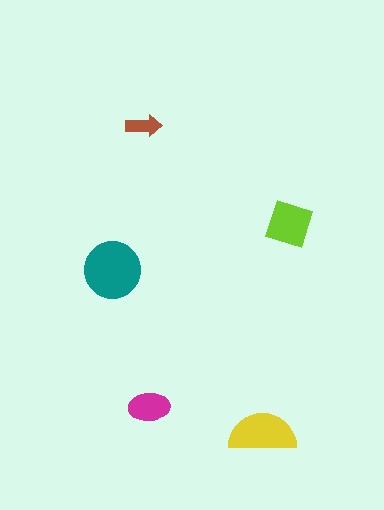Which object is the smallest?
The brown arrow.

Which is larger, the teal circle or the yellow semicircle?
The teal circle.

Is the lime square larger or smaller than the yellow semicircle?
Smaller.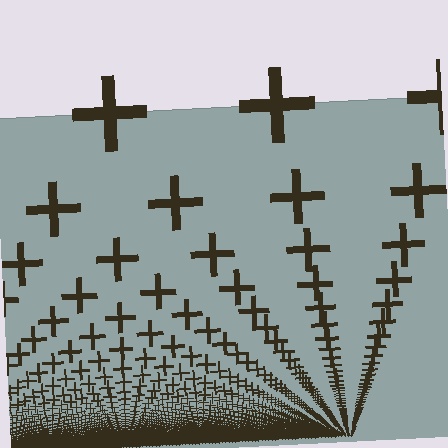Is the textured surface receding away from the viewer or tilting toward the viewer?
The surface appears to tilt toward the viewer. Texture elements get larger and sparser toward the top.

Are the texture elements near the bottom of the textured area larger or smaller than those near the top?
Smaller. The gradient is inverted — elements near the bottom are smaller and denser.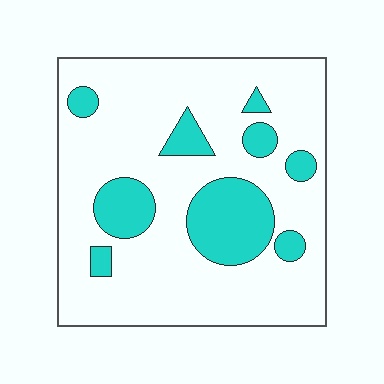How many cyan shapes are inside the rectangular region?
9.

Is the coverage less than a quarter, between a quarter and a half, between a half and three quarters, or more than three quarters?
Less than a quarter.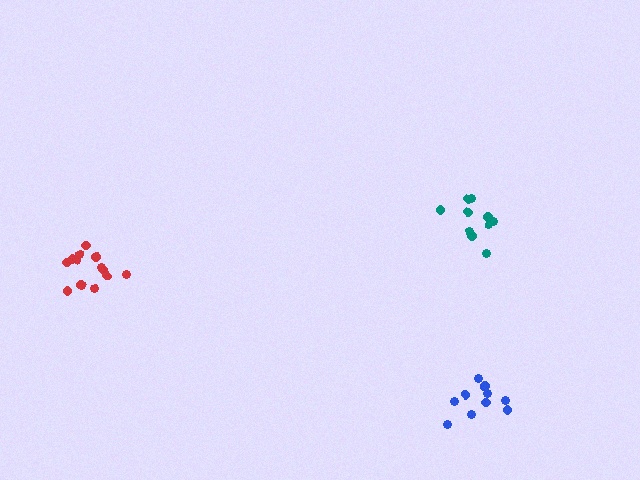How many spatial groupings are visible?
There are 3 spatial groupings.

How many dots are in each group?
Group 1: 14 dots, Group 2: 10 dots, Group 3: 10 dots (34 total).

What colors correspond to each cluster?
The clusters are colored: red, teal, blue.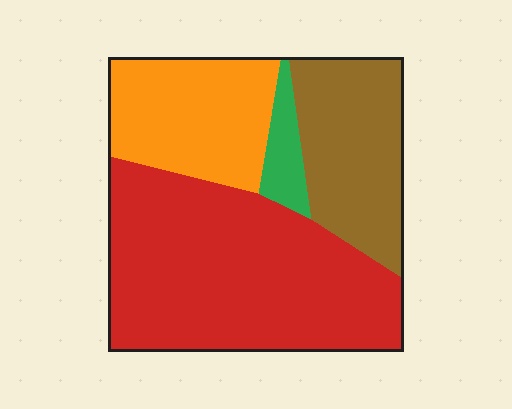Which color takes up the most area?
Red, at roughly 50%.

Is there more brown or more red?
Red.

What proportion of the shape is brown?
Brown covers 23% of the shape.